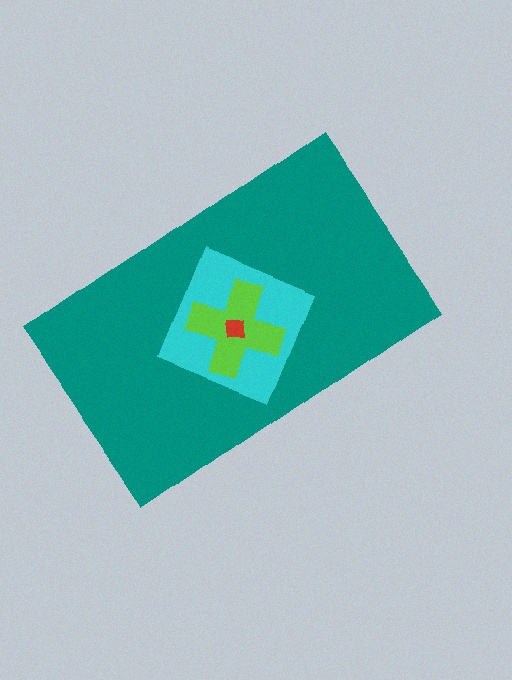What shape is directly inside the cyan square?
The lime cross.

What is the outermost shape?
The teal rectangle.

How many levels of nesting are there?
4.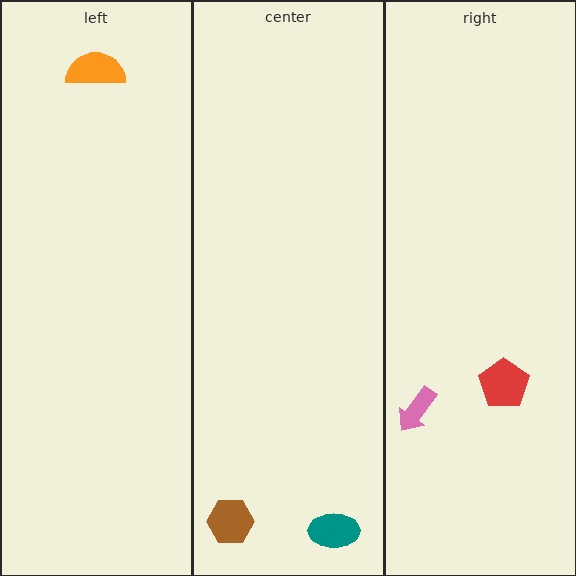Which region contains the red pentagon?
The right region.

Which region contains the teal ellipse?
The center region.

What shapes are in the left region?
The orange semicircle.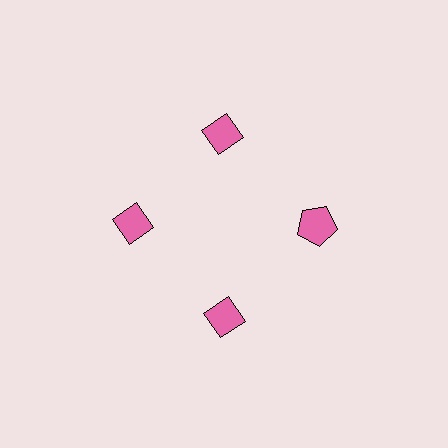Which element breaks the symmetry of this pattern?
The pink pentagon at roughly the 3 o'clock position breaks the symmetry. All other shapes are pink diamonds.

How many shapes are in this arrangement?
There are 4 shapes arranged in a ring pattern.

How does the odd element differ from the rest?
It has a different shape: pentagon instead of diamond.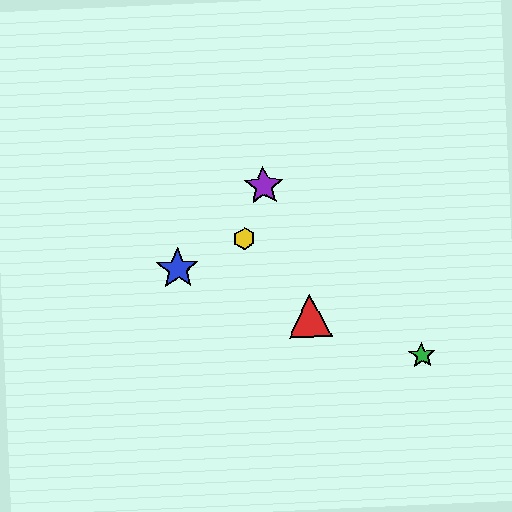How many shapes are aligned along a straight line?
3 shapes (the red triangle, the blue star, the green star) are aligned along a straight line.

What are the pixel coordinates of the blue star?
The blue star is at (178, 269).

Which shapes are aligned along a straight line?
The red triangle, the blue star, the green star are aligned along a straight line.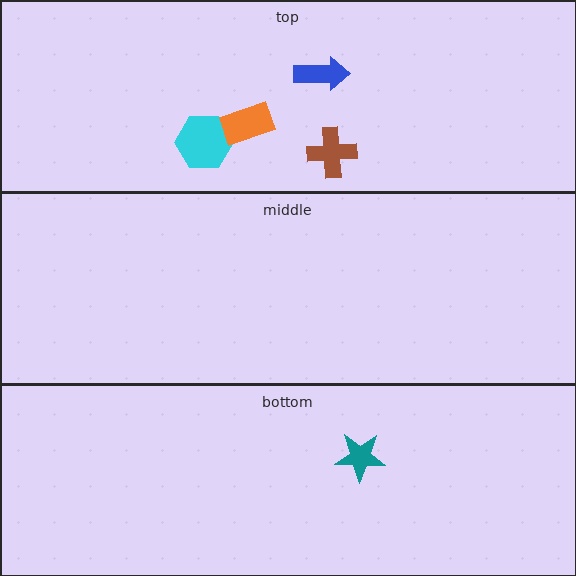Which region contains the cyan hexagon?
The top region.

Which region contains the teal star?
The bottom region.